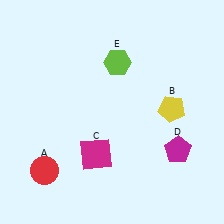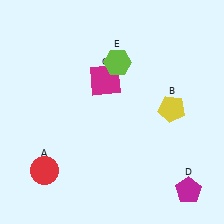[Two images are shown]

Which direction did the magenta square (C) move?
The magenta square (C) moved up.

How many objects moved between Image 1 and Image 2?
2 objects moved between the two images.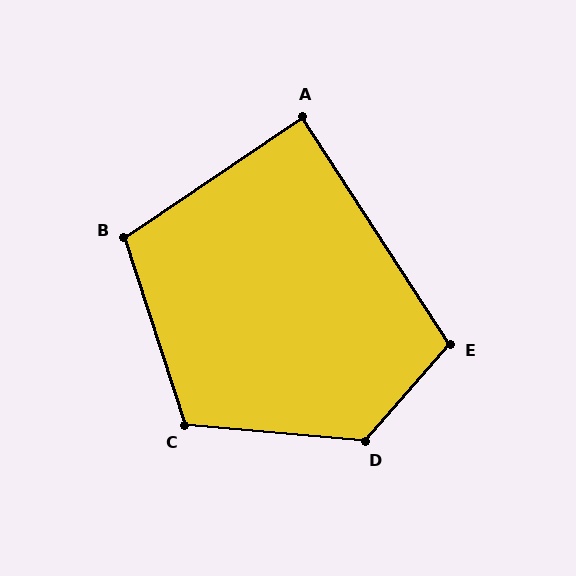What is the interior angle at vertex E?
Approximately 106 degrees (obtuse).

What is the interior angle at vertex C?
Approximately 113 degrees (obtuse).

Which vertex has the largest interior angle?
D, at approximately 126 degrees.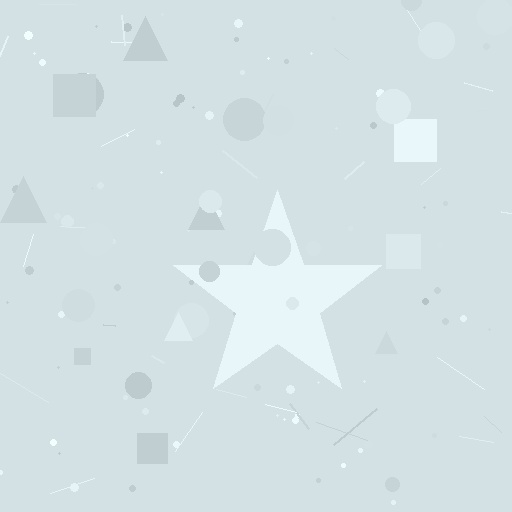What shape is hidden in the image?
A star is hidden in the image.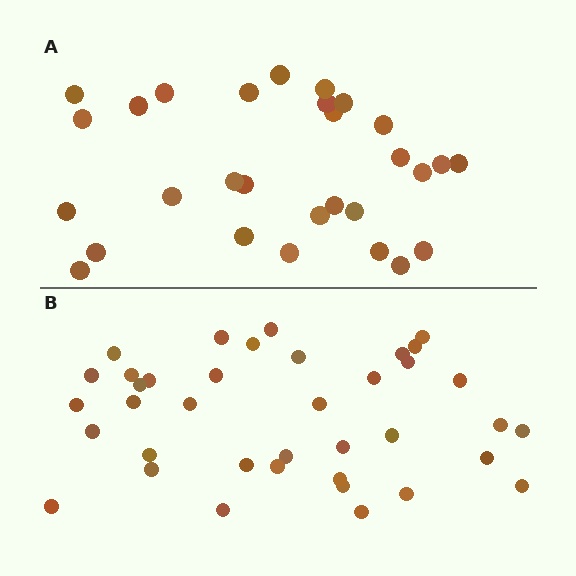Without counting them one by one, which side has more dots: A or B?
Region B (the bottom region) has more dots.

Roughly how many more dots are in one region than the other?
Region B has roughly 8 or so more dots than region A.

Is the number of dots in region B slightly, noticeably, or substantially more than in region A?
Region B has noticeably more, but not dramatically so. The ratio is roughly 1.3 to 1.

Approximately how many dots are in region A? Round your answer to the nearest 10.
About 30 dots. (The exact count is 29, which rounds to 30.)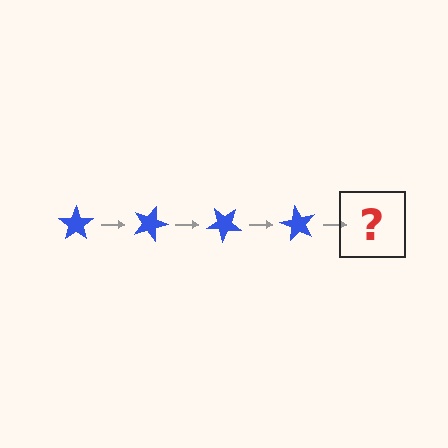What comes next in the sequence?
The next element should be a blue star rotated 80 degrees.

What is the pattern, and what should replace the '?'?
The pattern is that the star rotates 20 degrees each step. The '?' should be a blue star rotated 80 degrees.